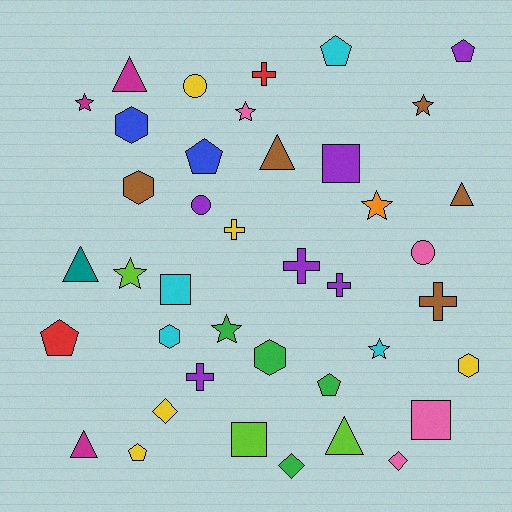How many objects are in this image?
There are 40 objects.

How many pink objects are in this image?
There are 4 pink objects.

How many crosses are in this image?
There are 6 crosses.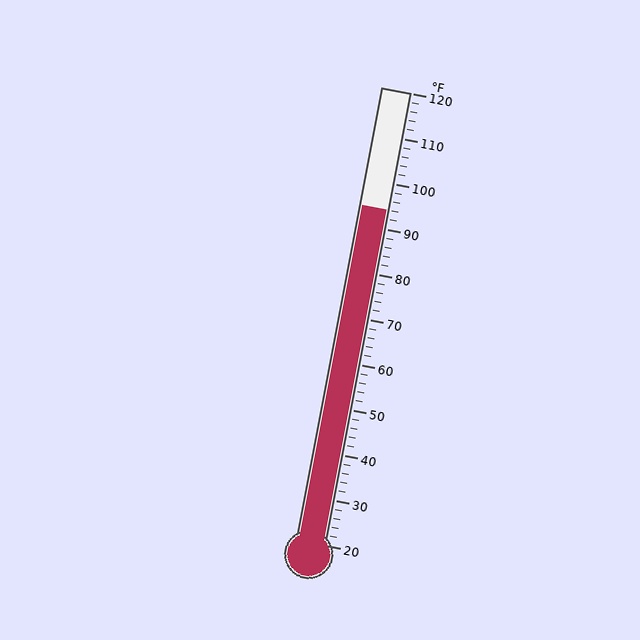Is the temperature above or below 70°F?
The temperature is above 70°F.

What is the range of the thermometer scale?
The thermometer scale ranges from 20°F to 120°F.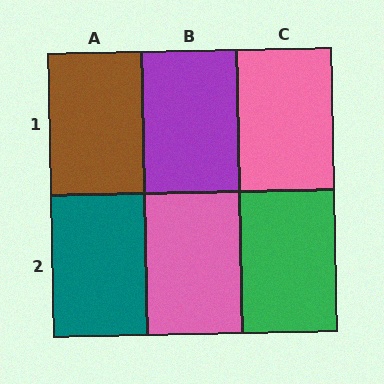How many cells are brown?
1 cell is brown.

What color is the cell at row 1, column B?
Purple.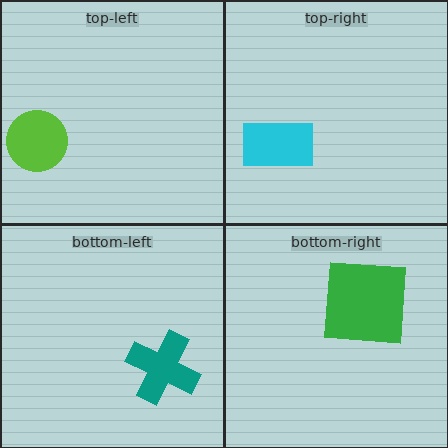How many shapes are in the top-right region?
1.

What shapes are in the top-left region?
The lime circle.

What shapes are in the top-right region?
The cyan rectangle.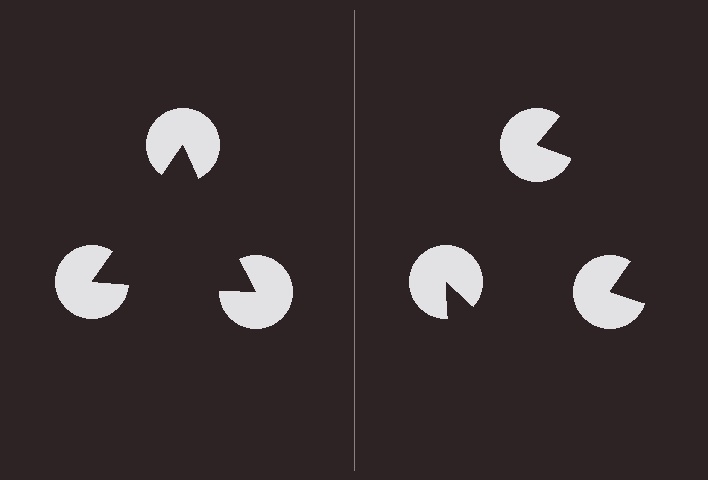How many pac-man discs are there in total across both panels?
6 — 3 on each side.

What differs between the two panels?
The pac-man discs are positioned identically on both sides; only the wedge orientations differ. On the left they align to a triangle; on the right they are misaligned.